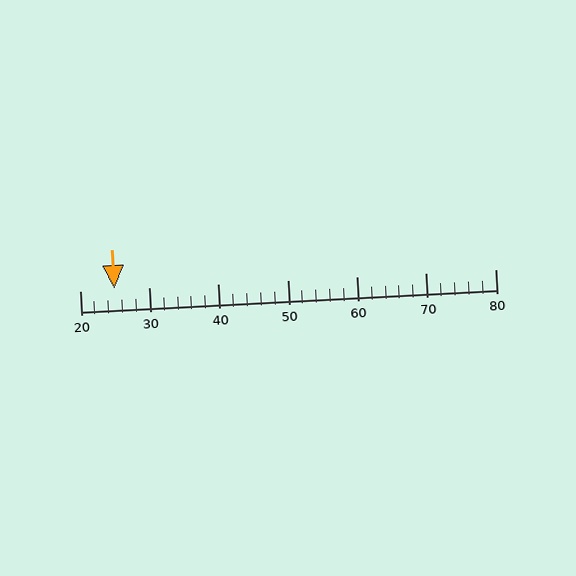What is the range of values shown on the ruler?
The ruler shows values from 20 to 80.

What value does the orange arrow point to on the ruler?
The orange arrow points to approximately 25.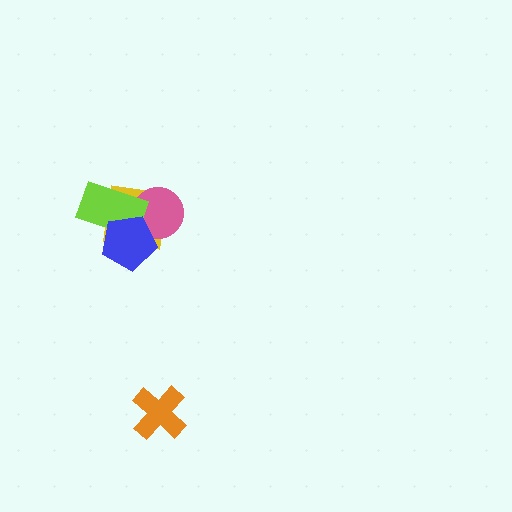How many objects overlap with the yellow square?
3 objects overlap with the yellow square.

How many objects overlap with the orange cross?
0 objects overlap with the orange cross.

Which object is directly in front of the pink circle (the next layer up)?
The lime rectangle is directly in front of the pink circle.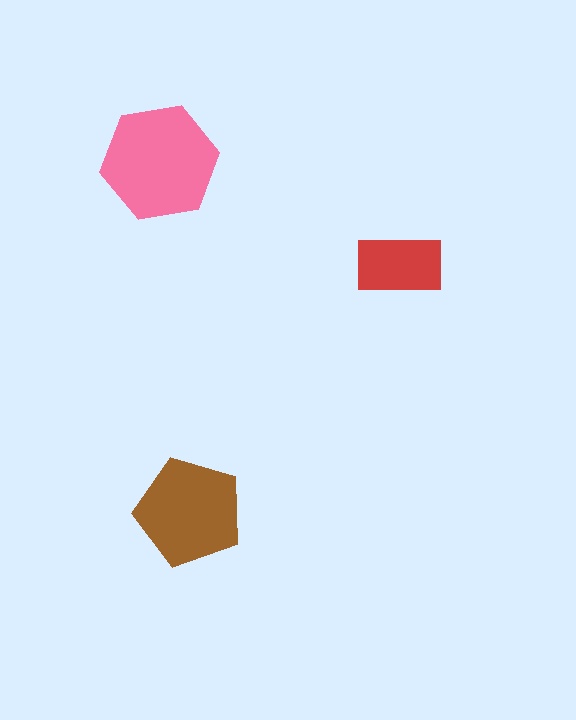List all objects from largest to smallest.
The pink hexagon, the brown pentagon, the red rectangle.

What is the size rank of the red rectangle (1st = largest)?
3rd.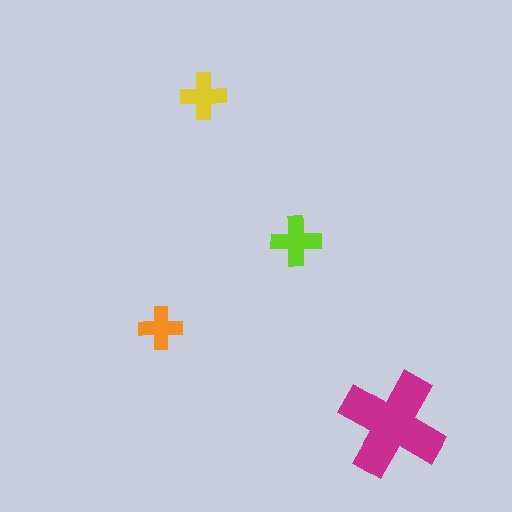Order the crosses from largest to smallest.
the magenta one, the lime one, the yellow one, the orange one.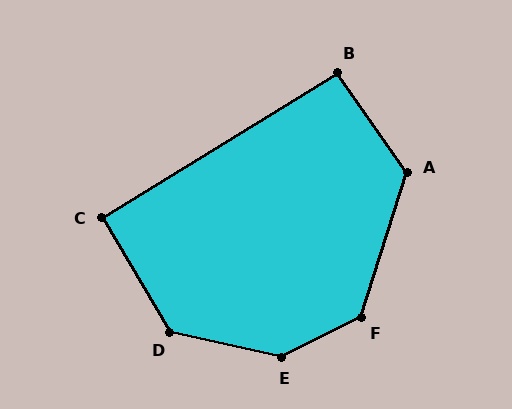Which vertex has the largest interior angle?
E, at approximately 142 degrees.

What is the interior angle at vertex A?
Approximately 127 degrees (obtuse).